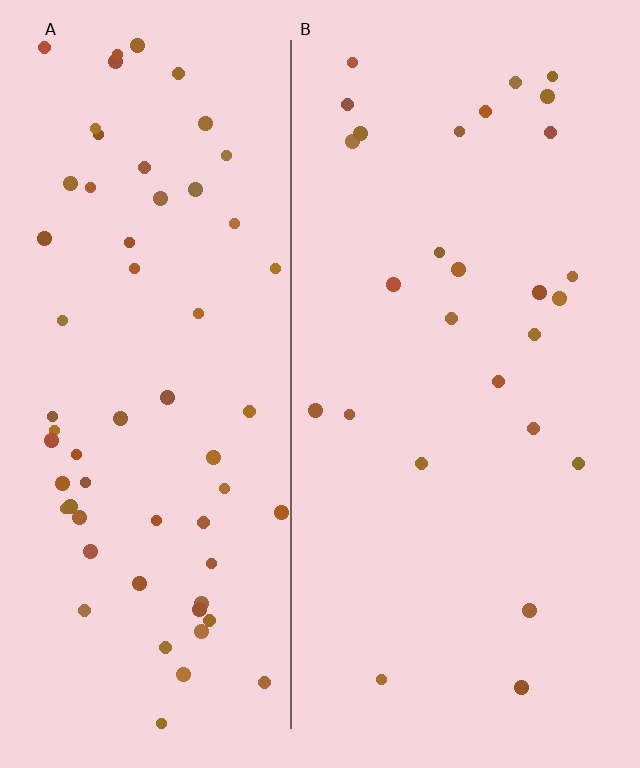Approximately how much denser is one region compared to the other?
Approximately 2.3× — region A over region B.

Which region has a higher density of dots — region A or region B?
A (the left).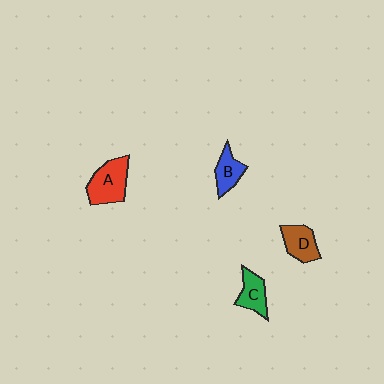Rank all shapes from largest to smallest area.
From largest to smallest: A (red), D (brown), C (green), B (blue).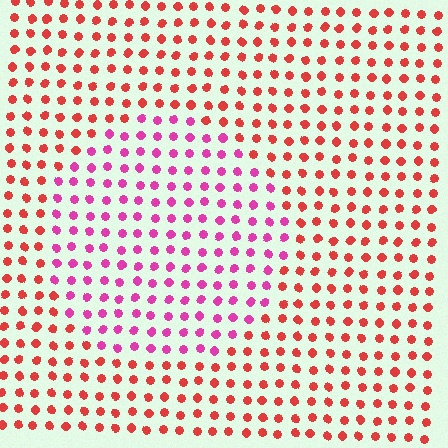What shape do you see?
I see a circle.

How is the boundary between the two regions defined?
The boundary is defined purely by a slight shift in hue (about 42 degrees). Spacing, size, and orientation are identical on both sides.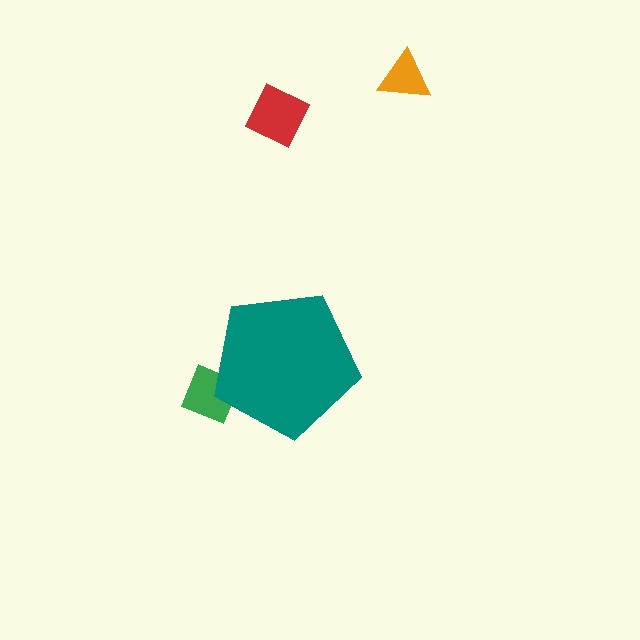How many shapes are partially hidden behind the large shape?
1 shape is partially hidden.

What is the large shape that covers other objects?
A teal pentagon.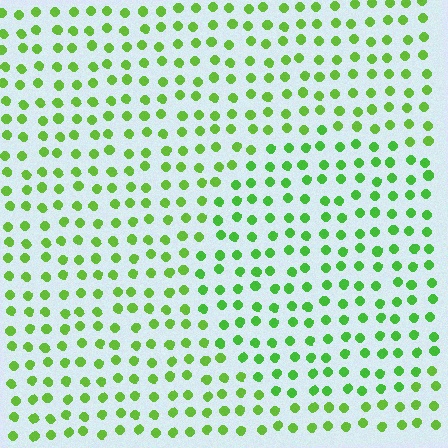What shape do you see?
I see a circle.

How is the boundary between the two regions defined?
The boundary is defined purely by a slight shift in hue (about 16 degrees). Spacing, size, and orientation are identical on both sides.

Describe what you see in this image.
The image is filled with small lime elements in a uniform arrangement. A circle-shaped region is visible where the elements are tinted to a slightly different hue, forming a subtle color boundary.